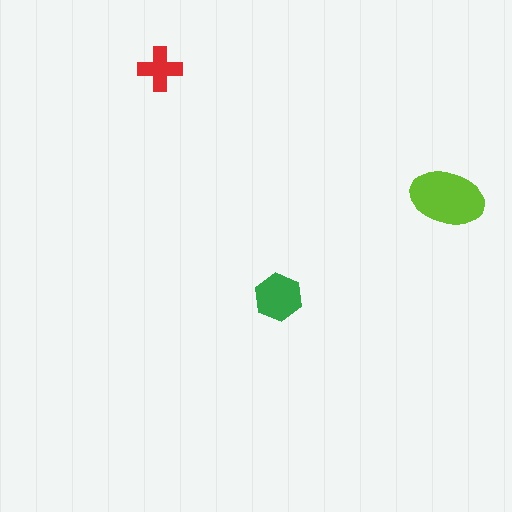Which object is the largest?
The lime ellipse.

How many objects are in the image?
There are 3 objects in the image.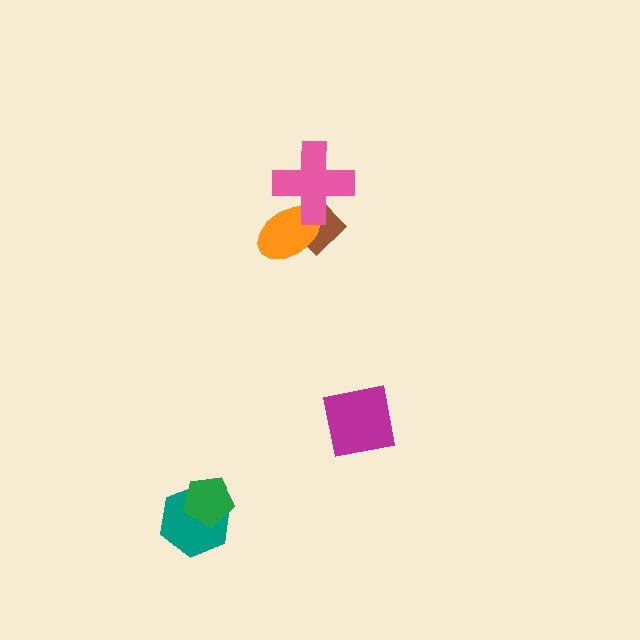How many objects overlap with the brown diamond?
2 objects overlap with the brown diamond.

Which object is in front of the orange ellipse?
The pink cross is in front of the orange ellipse.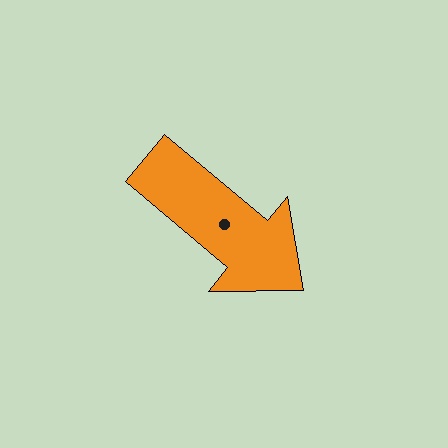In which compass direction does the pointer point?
Southeast.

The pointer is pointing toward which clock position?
Roughly 4 o'clock.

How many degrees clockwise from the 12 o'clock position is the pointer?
Approximately 130 degrees.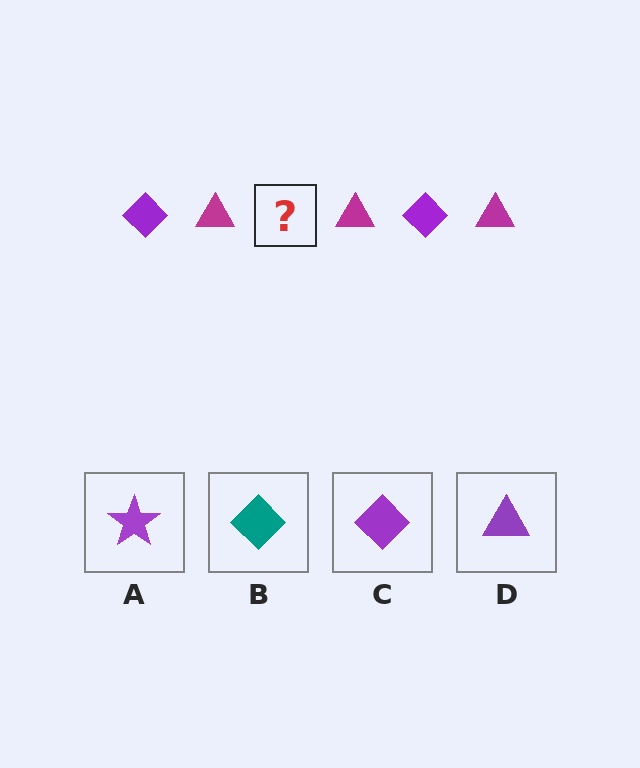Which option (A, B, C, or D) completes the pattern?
C.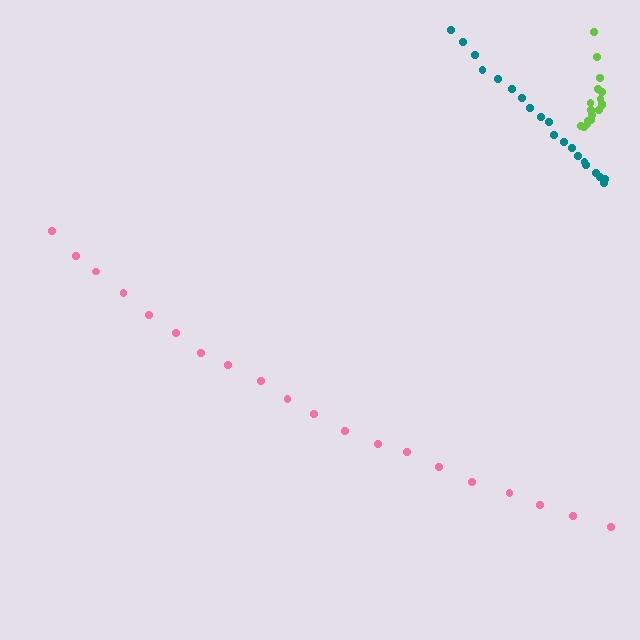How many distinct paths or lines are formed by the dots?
There are 3 distinct paths.